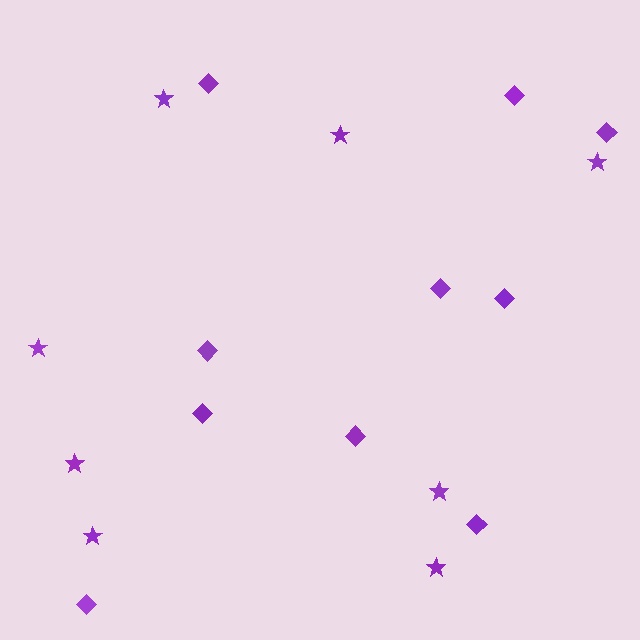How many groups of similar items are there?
There are 2 groups: one group of diamonds (10) and one group of stars (8).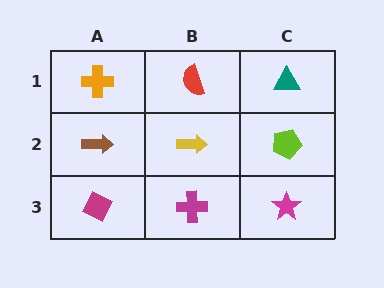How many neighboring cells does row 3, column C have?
2.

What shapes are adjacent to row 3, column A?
A brown arrow (row 2, column A), a magenta cross (row 3, column B).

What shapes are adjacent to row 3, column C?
A lime pentagon (row 2, column C), a magenta cross (row 3, column B).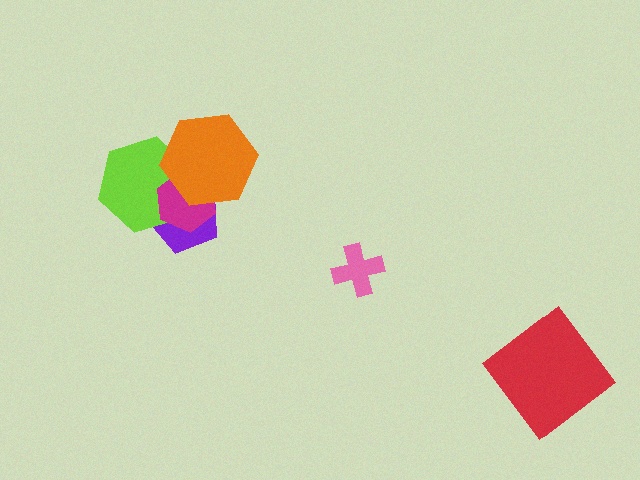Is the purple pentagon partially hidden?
Yes, it is partially covered by another shape.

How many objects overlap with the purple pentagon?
3 objects overlap with the purple pentagon.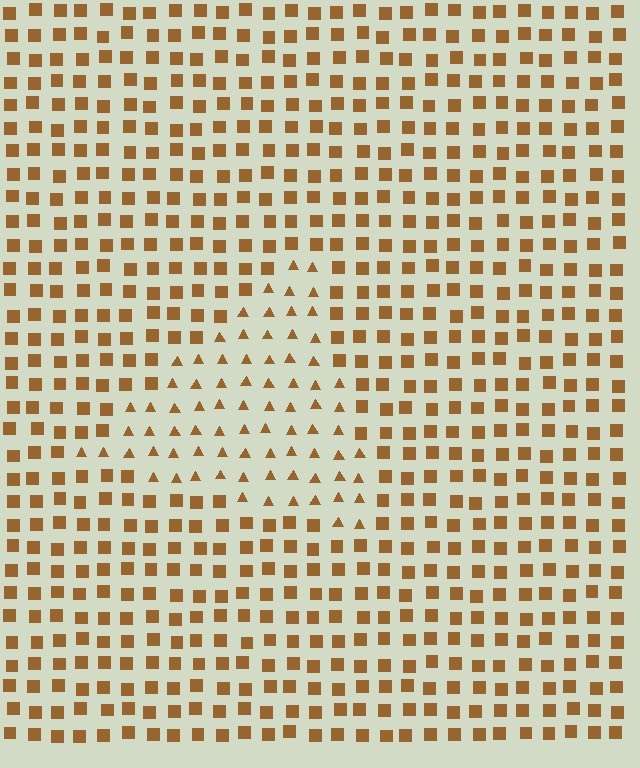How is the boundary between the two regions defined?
The boundary is defined by a change in element shape: triangles inside vs. squares outside. All elements share the same color and spacing.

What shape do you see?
I see a triangle.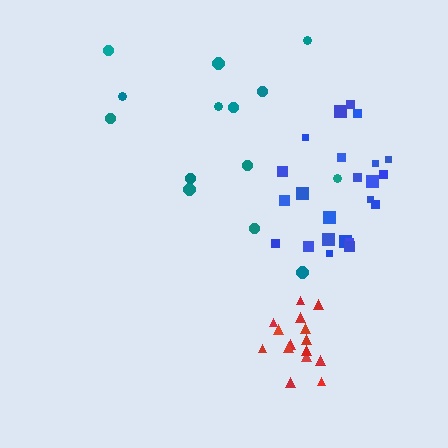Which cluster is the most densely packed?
Red.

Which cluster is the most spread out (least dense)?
Teal.